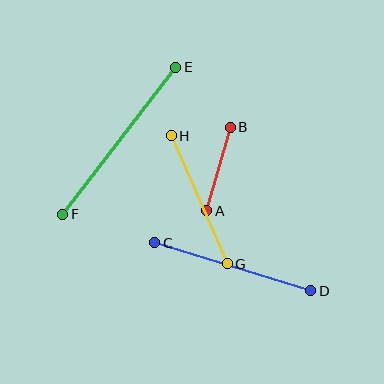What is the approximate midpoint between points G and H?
The midpoint is at approximately (199, 200) pixels.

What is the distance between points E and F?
The distance is approximately 185 pixels.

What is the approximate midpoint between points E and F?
The midpoint is at approximately (119, 141) pixels.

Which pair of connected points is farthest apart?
Points E and F are farthest apart.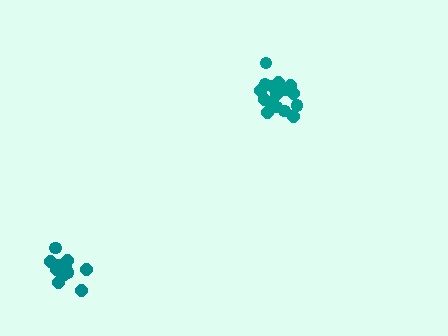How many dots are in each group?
Group 1: 17 dots, Group 2: 13 dots (30 total).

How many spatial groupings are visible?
There are 2 spatial groupings.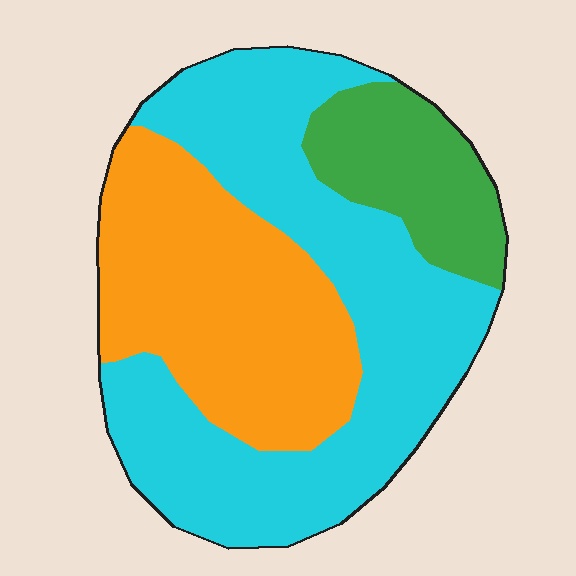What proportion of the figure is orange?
Orange covers roughly 35% of the figure.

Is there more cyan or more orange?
Cyan.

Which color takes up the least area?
Green, at roughly 15%.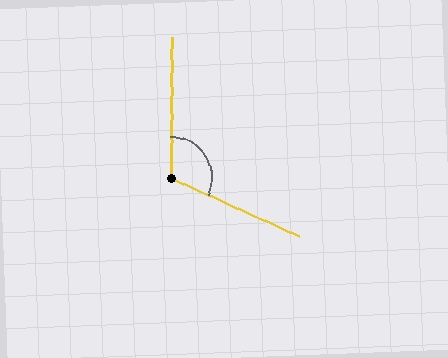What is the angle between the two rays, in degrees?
Approximately 115 degrees.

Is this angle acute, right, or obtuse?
It is obtuse.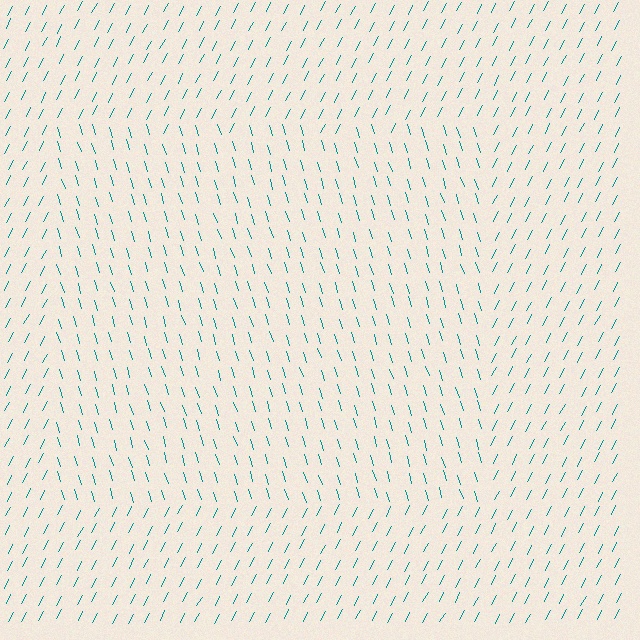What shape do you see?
I see a rectangle.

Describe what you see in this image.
The image is filled with small teal line segments. A rectangle region in the image has lines oriented differently from the surrounding lines, creating a visible texture boundary.